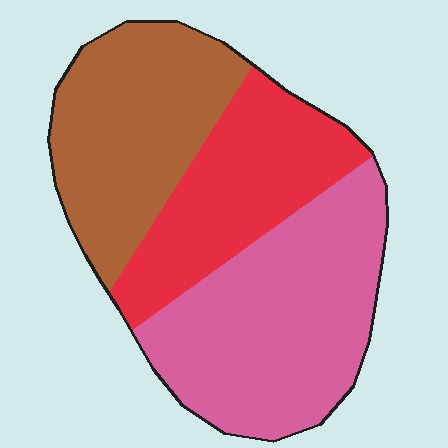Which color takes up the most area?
Pink, at roughly 40%.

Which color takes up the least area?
Red, at roughly 25%.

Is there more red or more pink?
Pink.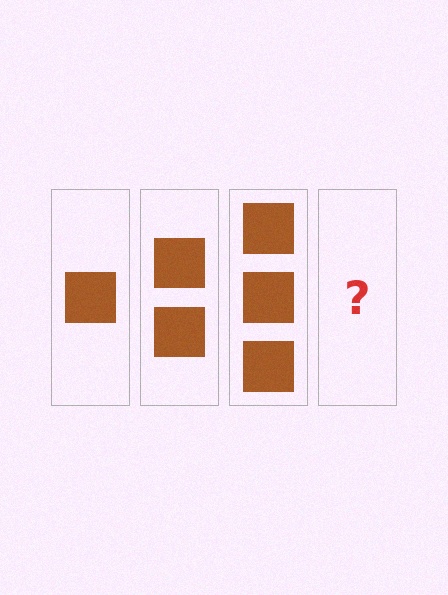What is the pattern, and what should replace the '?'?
The pattern is that each step adds one more square. The '?' should be 4 squares.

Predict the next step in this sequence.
The next step is 4 squares.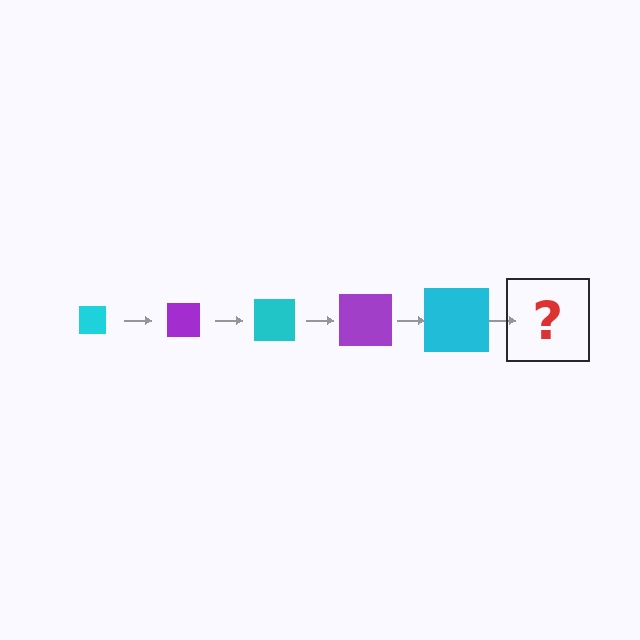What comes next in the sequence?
The next element should be a purple square, larger than the previous one.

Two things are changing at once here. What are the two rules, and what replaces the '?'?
The two rules are that the square grows larger each step and the color cycles through cyan and purple. The '?' should be a purple square, larger than the previous one.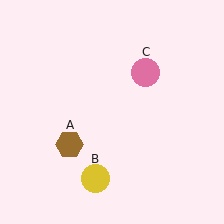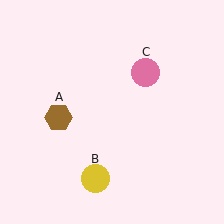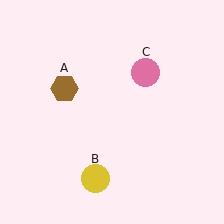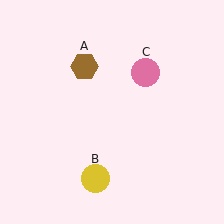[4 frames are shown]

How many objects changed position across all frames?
1 object changed position: brown hexagon (object A).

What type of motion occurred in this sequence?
The brown hexagon (object A) rotated clockwise around the center of the scene.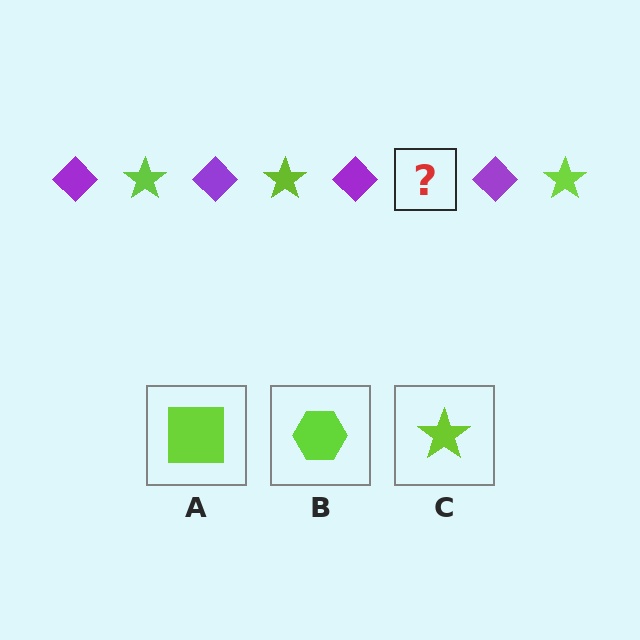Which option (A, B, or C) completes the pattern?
C.